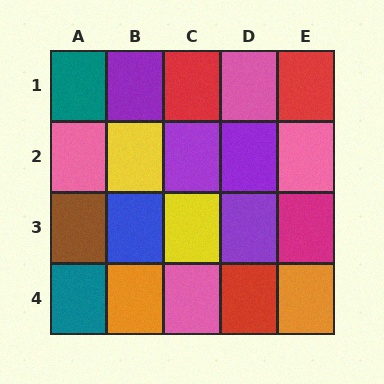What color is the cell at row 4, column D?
Red.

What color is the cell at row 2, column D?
Purple.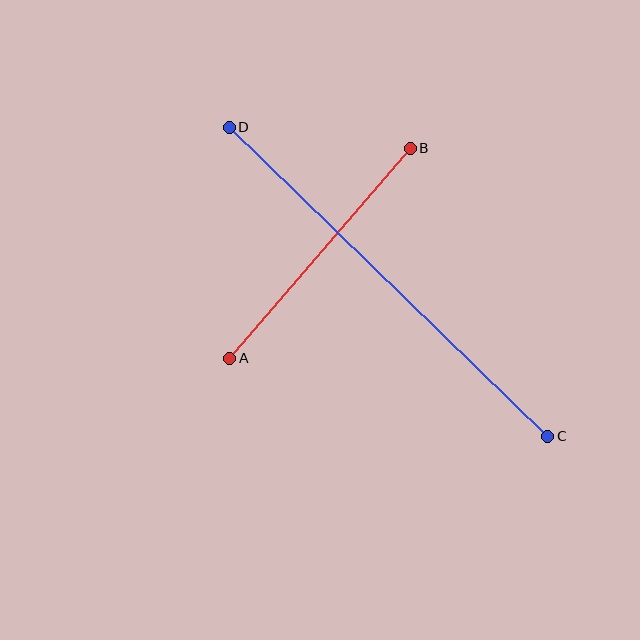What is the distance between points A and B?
The distance is approximately 277 pixels.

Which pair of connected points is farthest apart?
Points C and D are farthest apart.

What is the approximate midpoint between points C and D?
The midpoint is at approximately (389, 282) pixels.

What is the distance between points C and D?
The distance is approximately 443 pixels.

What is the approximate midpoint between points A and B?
The midpoint is at approximately (320, 253) pixels.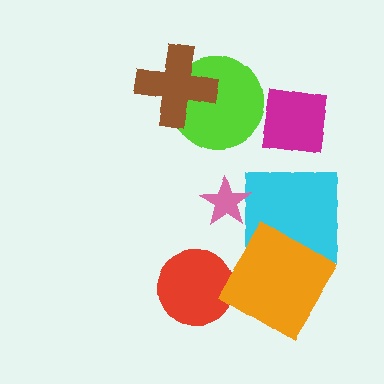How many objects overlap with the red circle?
0 objects overlap with the red circle.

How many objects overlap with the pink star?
0 objects overlap with the pink star.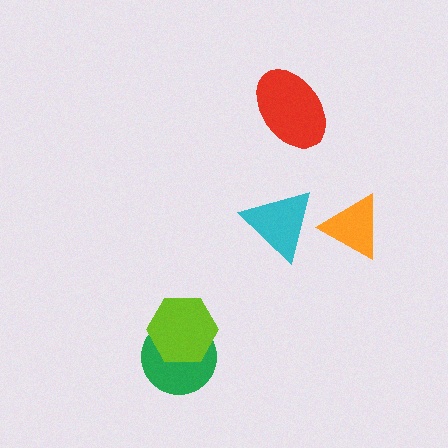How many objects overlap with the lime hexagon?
1 object overlaps with the lime hexagon.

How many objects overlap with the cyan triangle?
0 objects overlap with the cyan triangle.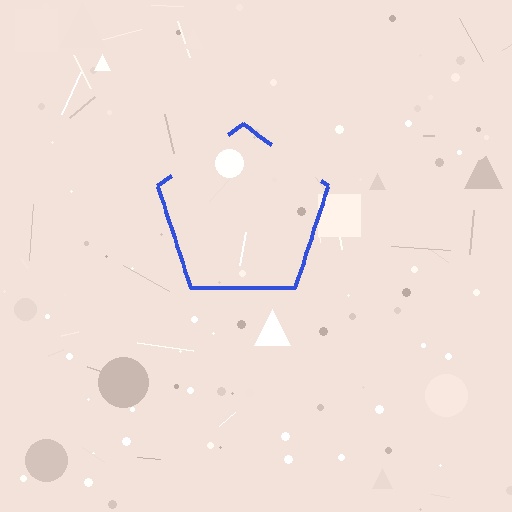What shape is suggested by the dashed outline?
The dashed outline suggests a pentagon.